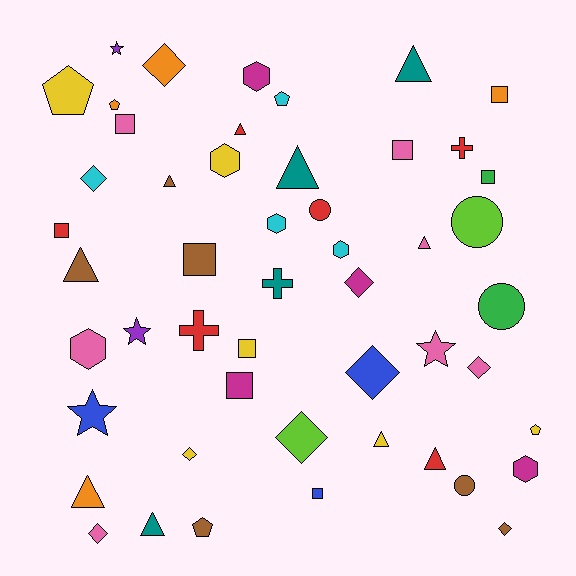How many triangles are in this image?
There are 10 triangles.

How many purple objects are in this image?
There are 2 purple objects.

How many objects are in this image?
There are 50 objects.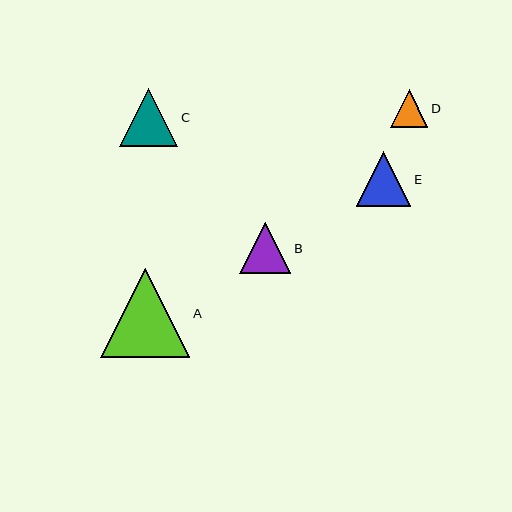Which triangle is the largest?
Triangle A is the largest with a size of approximately 89 pixels.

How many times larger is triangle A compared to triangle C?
Triangle A is approximately 1.5 times the size of triangle C.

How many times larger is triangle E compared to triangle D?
Triangle E is approximately 1.5 times the size of triangle D.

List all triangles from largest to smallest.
From largest to smallest: A, C, E, B, D.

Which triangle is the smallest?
Triangle D is the smallest with a size of approximately 37 pixels.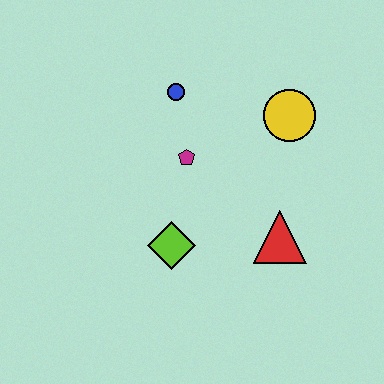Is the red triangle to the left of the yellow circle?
Yes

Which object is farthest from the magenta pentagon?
The red triangle is farthest from the magenta pentagon.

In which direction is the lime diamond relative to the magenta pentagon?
The lime diamond is below the magenta pentagon.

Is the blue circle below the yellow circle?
No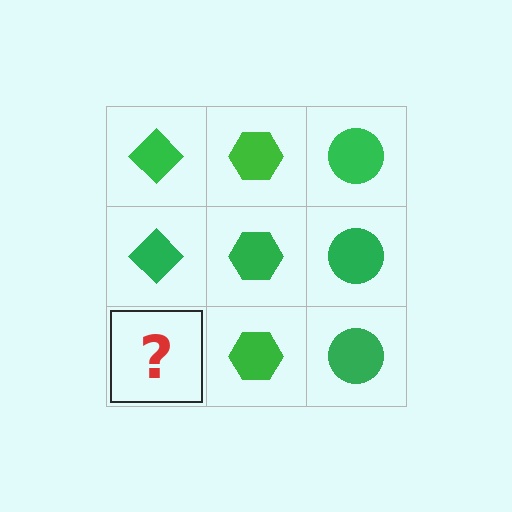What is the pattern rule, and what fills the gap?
The rule is that each column has a consistent shape. The gap should be filled with a green diamond.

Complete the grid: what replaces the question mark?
The question mark should be replaced with a green diamond.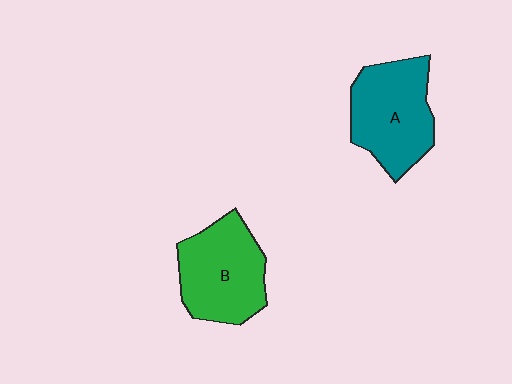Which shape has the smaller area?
Shape B (green).